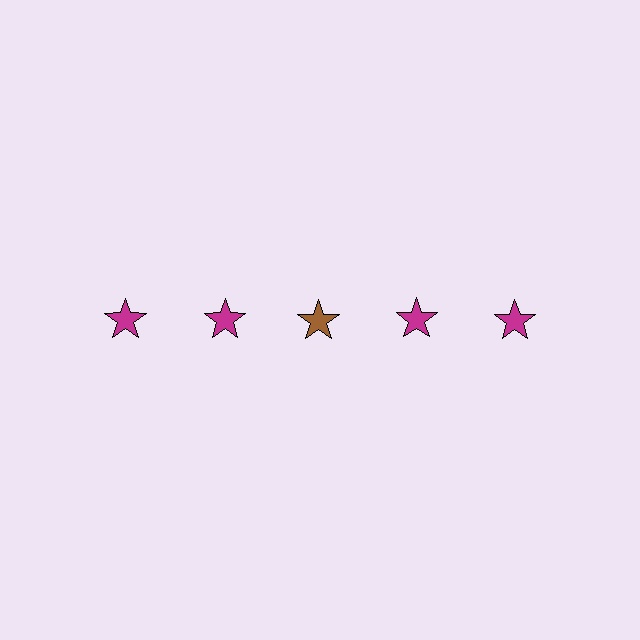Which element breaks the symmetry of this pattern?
The brown star in the top row, center column breaks the symmetry. All other shapes are magenta stars.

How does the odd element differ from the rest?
It has a different color: brown instead of magenta.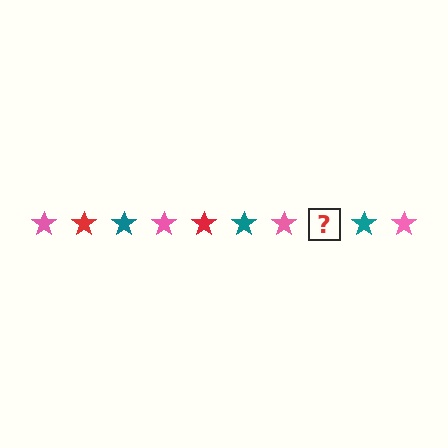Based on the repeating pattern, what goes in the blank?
The blank should be a red star.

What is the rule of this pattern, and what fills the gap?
The rule is that the pattern cycles through pink, red, teal stars. The gap should be filled with a red star.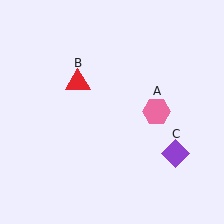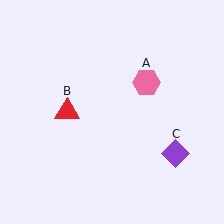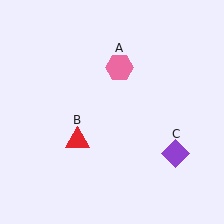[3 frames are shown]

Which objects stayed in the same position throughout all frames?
Purple diamond (object C) remained stationary.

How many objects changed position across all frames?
2 objects changed position: pink hexagon (object A), red triangle (object B).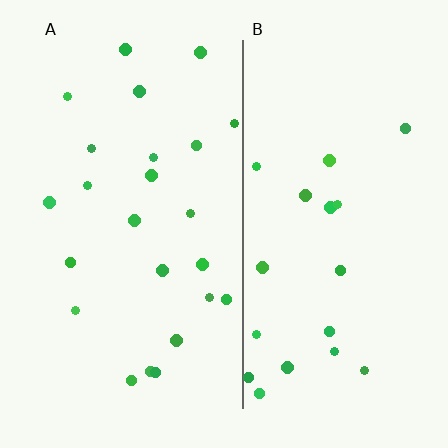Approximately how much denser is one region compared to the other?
Approximately 1.2× — region A over region B.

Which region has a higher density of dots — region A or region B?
A (the left).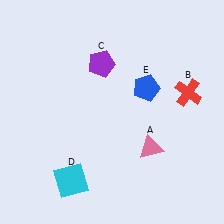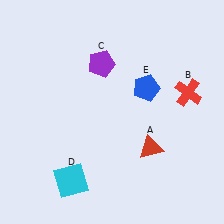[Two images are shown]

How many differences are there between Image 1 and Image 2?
There is 1 difference between the two images.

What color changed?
The triangle (A) changed from pink in Image 1 to red in Image 2.